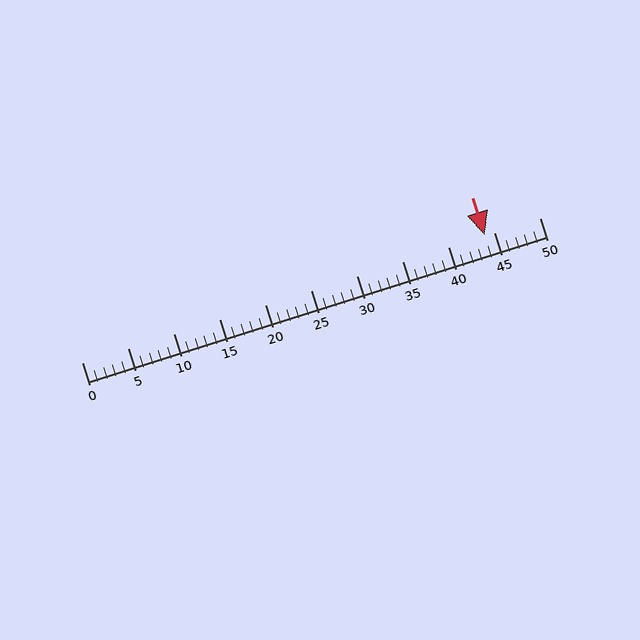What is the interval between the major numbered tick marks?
The major tick marks are spaced 5 units apart.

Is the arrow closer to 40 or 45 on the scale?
The arrow is closer to 45.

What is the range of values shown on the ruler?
The ruler shows values from 0 to 50.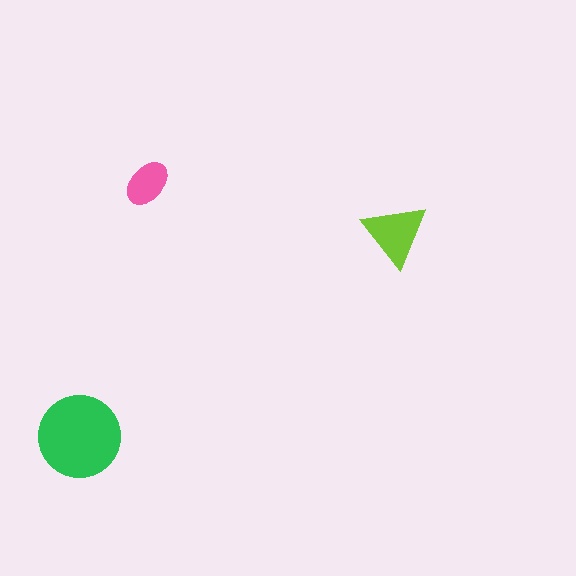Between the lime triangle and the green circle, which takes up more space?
The green circle.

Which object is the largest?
The green circle.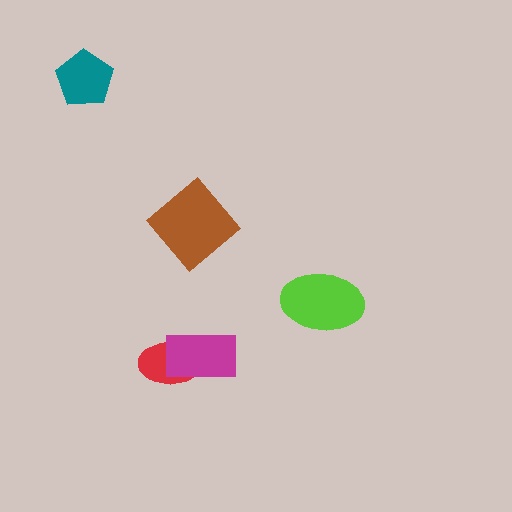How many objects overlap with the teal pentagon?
0 objects overlap with the teal pentagon.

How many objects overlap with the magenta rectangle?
1 object overlaps with the magenta rectangle.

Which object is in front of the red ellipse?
The magenta rectangle is in front of the red ellipse.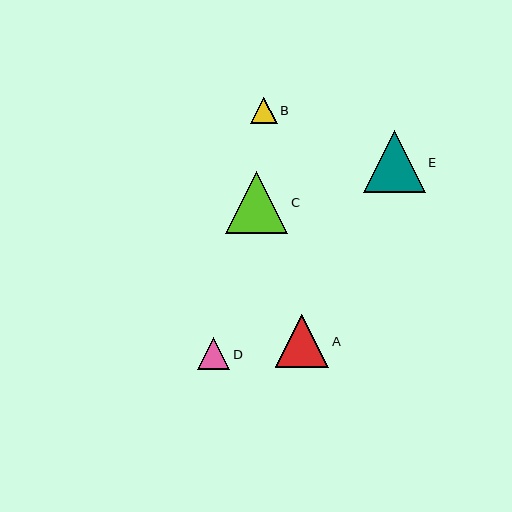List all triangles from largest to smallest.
From largest to smallest: E, C, A, D, B.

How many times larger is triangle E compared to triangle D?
Triangle E is approximately 1.9 times the size of triangle D.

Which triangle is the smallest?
Triangle B is the smallest with a size of approximately 26 pixels.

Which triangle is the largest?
Triangle E is the largest with a size of approximately 62 pixels.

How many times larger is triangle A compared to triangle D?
Triangle A is approximately 1.6 times the size of triangle D.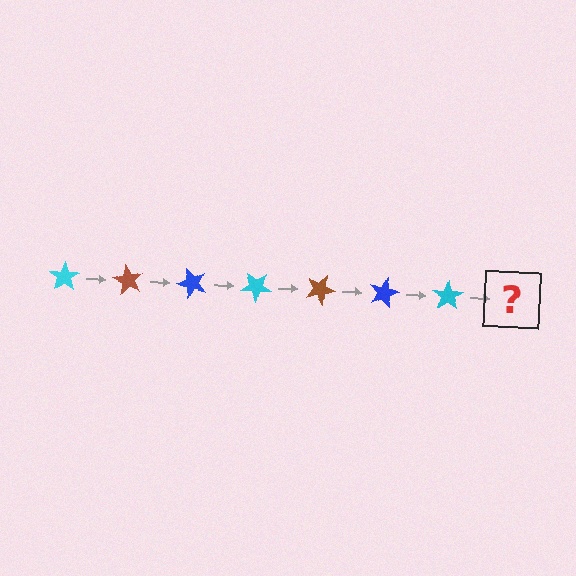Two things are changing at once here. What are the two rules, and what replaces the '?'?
The two rules are that it rotates 60 degrees each step and the color cycles through cyan, brown, and blue. The '?' should be a brown star, rotated 420 degrees from the start.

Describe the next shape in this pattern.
It should be a brown star, rotated 420 degrees from the start.